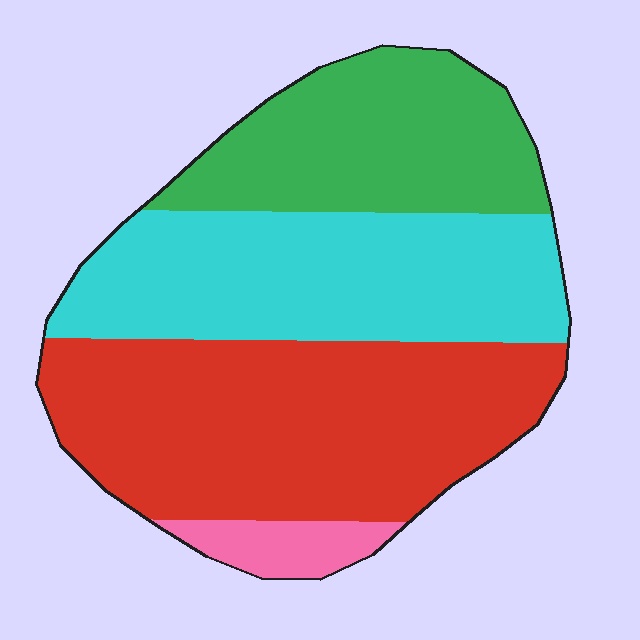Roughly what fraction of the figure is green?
Green covers 23% of the figure.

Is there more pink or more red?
Red.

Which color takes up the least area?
Pink, at roughly 5%.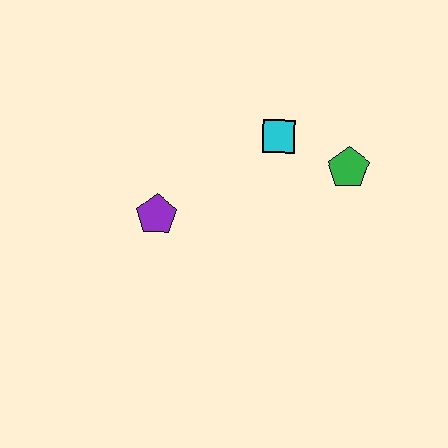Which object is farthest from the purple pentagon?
The green pentagon is farthest from the purple pentagon.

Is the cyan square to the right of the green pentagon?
No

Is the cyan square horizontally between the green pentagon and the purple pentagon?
Yes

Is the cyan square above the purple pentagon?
Yes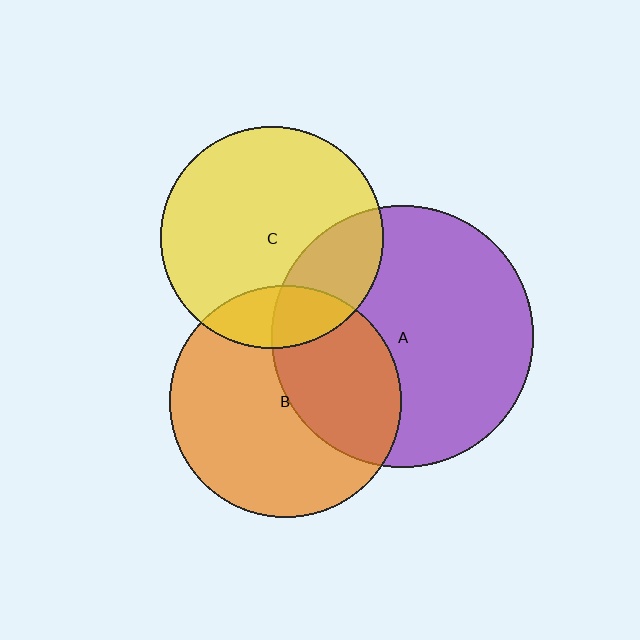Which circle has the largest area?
Circle A (purple).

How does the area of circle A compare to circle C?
Approximately 1.4 times.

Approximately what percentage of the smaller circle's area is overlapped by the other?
Approximately 25%.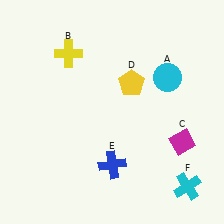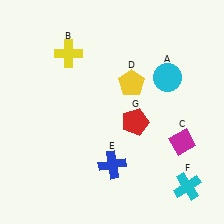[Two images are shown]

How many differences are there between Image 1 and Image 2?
There is 1 difference between the two images.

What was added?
A red pentagon (G) was added in Image 2.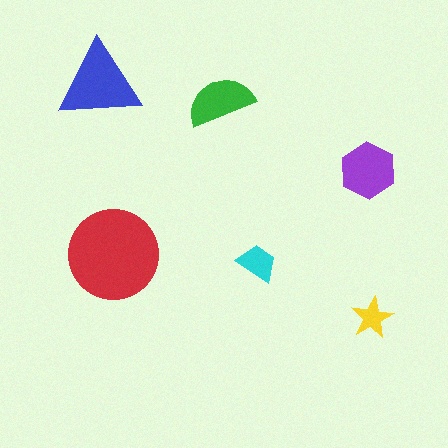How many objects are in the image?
There are 6 objects in the image.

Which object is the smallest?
The yellow star.